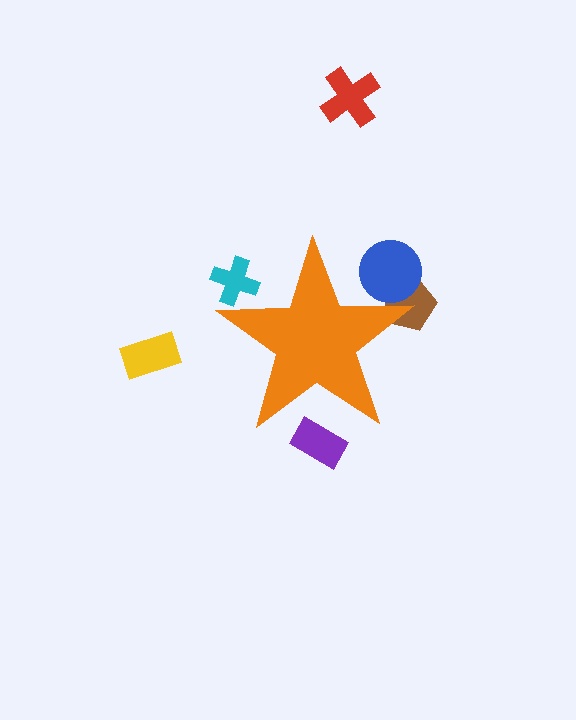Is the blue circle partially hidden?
Yes, the blue circle is partially hidden behind the orange star.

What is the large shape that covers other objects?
An orange star.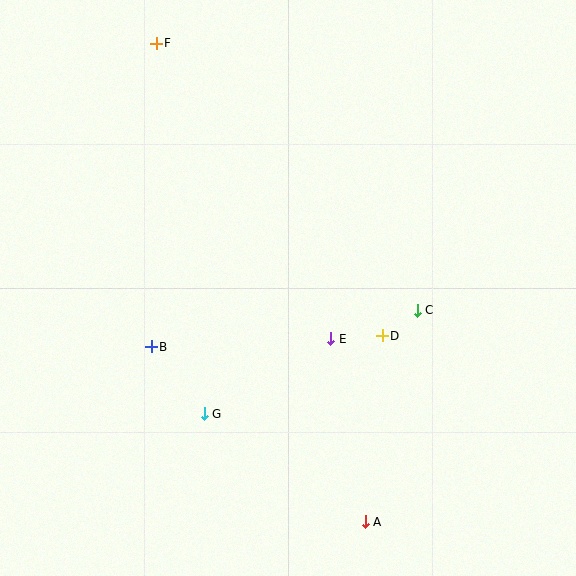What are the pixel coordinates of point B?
Point B is at (151, 347).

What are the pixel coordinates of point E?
Point E is at (331, 339).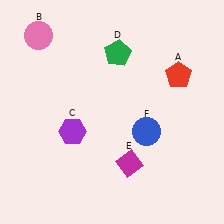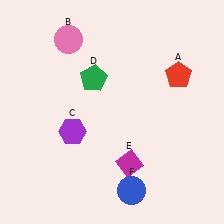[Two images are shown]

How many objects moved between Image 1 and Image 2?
3 objects moved between the two images.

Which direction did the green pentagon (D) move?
The green pentagon (D) moved down.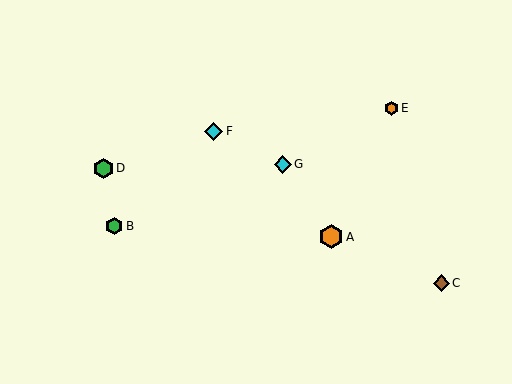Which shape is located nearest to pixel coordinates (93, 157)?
The green hexagon (labeled D) at (104, 168) is nearest to that location.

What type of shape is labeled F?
Shape F is a cyan diamond.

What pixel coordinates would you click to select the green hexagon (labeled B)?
Click at (114, 226) to select the green hexagon B.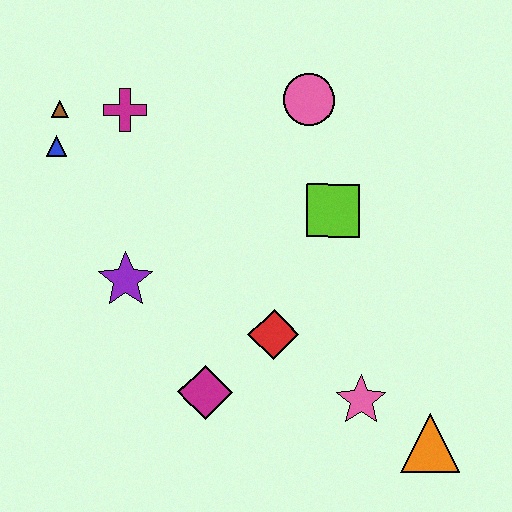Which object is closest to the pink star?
The orange triangle is closest to the pink star.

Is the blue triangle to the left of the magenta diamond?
Yes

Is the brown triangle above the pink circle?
No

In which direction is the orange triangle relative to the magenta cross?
The orange triangle is below the magenta cross.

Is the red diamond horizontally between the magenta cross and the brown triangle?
No